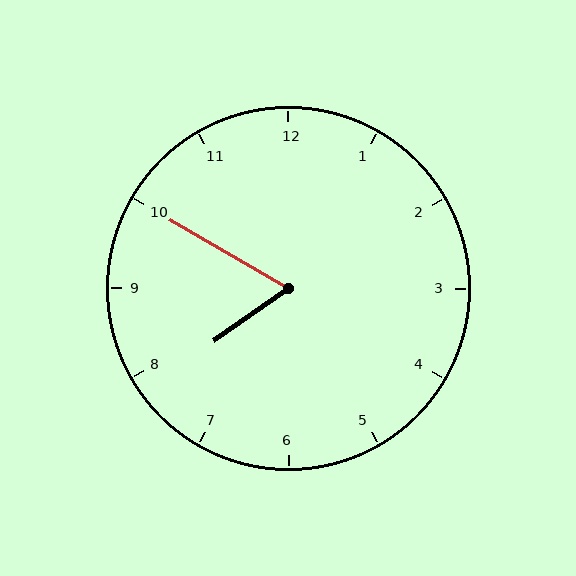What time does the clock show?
7:50.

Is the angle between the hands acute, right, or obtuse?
It is acute.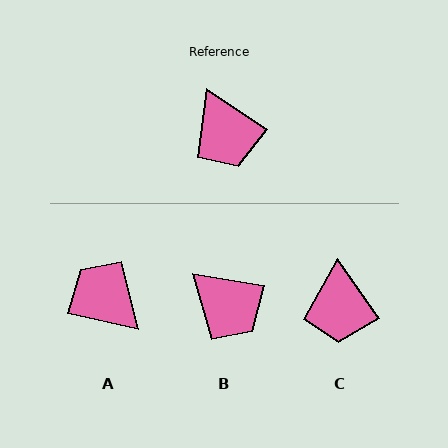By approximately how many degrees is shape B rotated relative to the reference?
Approximately 24 degrees counter-clockwise.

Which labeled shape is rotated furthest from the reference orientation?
A, about 158 degrees away.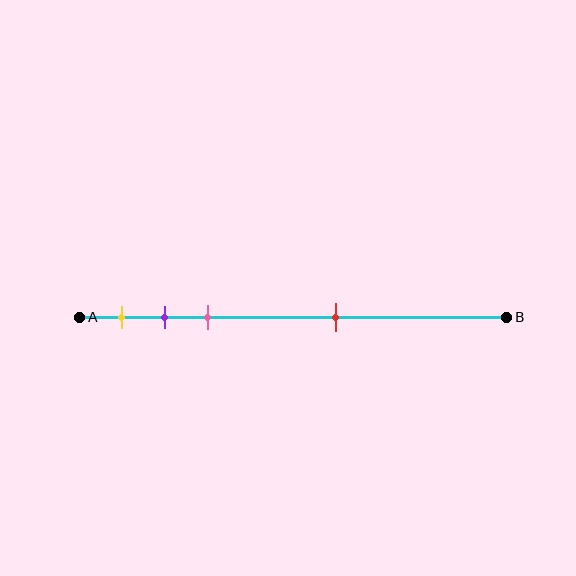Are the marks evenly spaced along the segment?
No, the marks are not evenly spaced.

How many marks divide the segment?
There are 4 marks dividing the segment.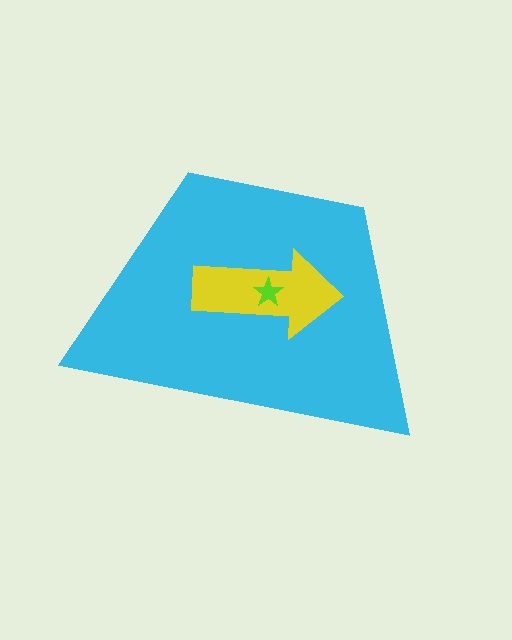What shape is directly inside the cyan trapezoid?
The yellow arrow.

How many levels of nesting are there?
3.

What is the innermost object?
The lime star.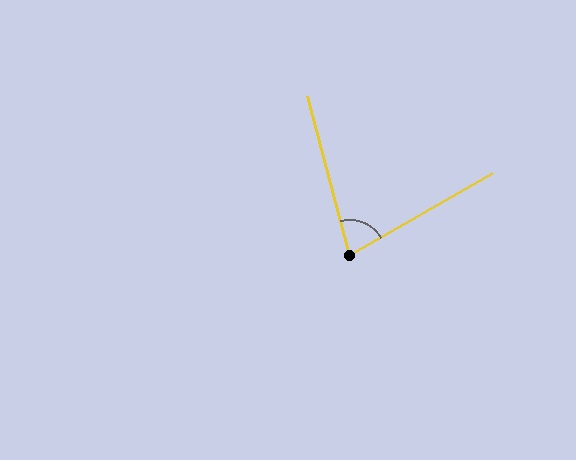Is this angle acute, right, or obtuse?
It is acute.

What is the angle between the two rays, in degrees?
Approximately 75 degrees.